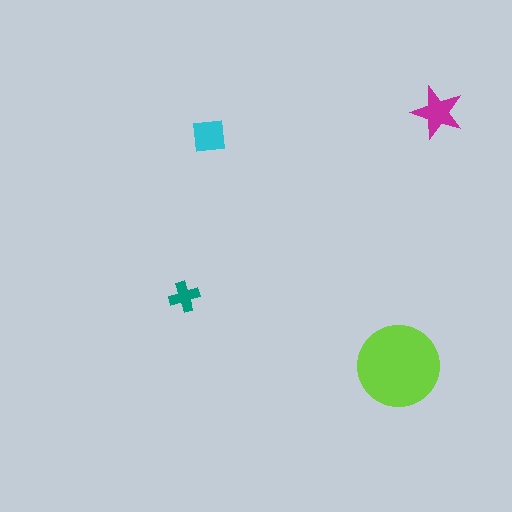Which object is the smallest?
The teal cross.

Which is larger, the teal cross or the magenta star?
The magenta star.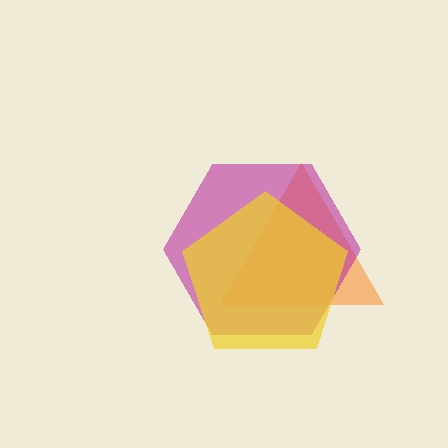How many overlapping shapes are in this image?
There are 3 overlapping shapes in the image.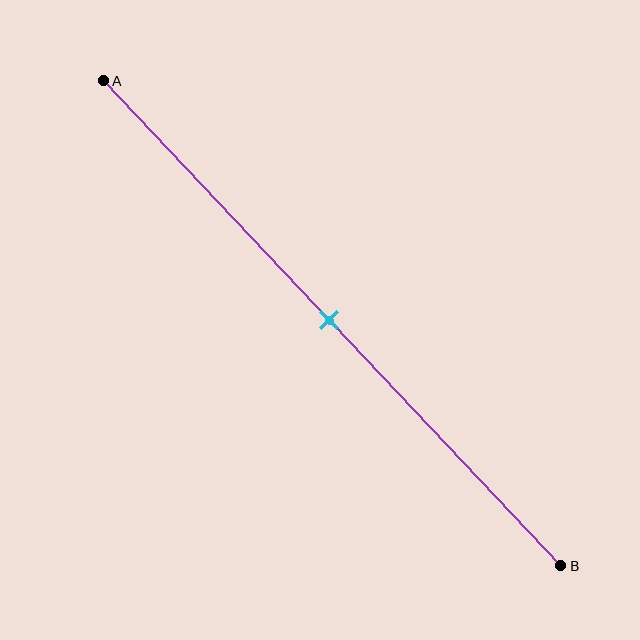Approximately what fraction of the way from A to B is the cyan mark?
The cyan mark is approximately 50% of the way from A to B.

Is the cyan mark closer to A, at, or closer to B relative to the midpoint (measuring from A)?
The cyan mark is approximately at the midpoint of segment AB.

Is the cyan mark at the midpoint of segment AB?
Yes, the mark is approximately at the midpoint.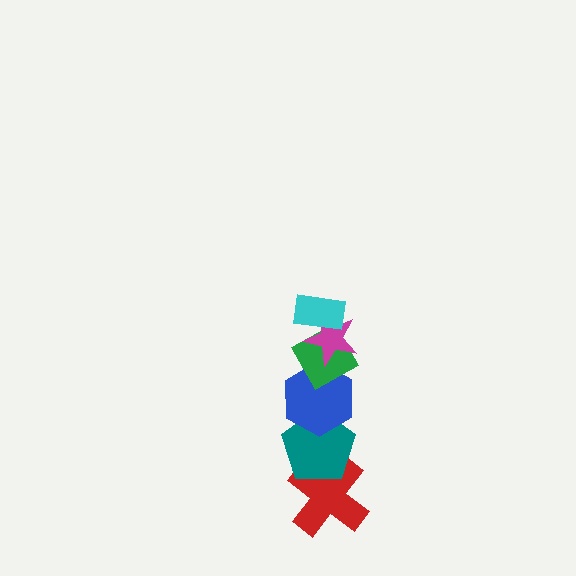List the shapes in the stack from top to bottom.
From top to bottom: the cyan rectangle, the magenta star, the green diamond, the blue hexagon, the teal pentagon, the red cross.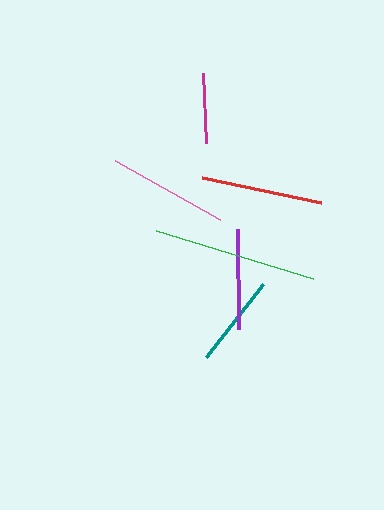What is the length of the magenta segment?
The magenta segment is approximately 70 pixels long.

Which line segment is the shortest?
The magenta line is the shortest at approximately 70 pixels.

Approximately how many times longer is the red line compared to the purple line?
The red line is approximately 1.2 times the length of the purple line.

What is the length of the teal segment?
The teal segment is approximately 93 pixels long.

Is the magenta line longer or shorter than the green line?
The green line is longer than the magenta line.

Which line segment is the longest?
The green line is the longest at approximately 164 pixels.